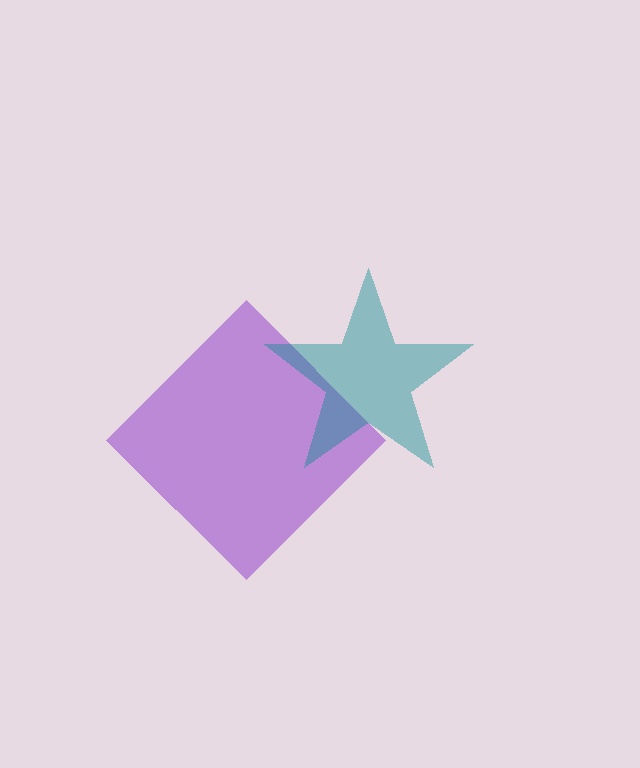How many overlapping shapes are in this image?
There are 2 overlapping shapes in the image.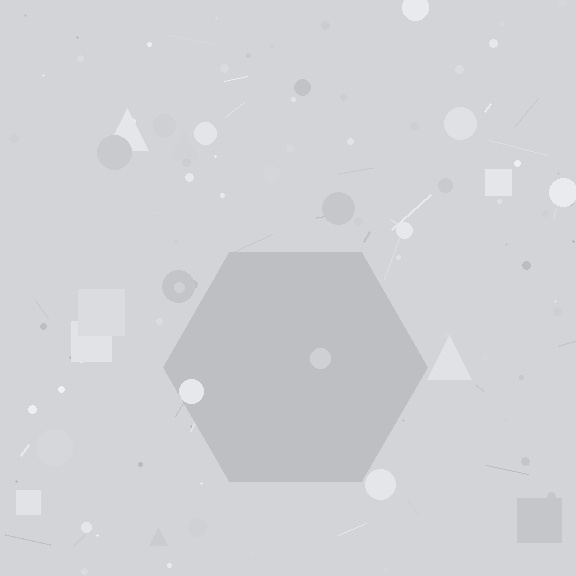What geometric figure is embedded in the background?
A hexagon is embedded in the background.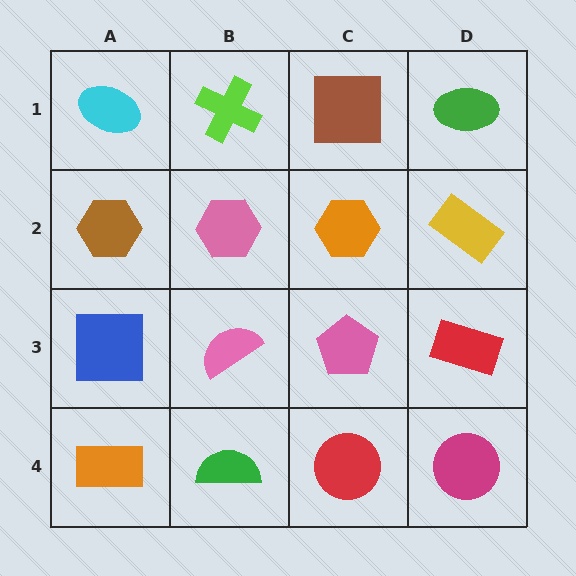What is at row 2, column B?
A pink hexagon.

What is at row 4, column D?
A magenta circle.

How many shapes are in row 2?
4 shapes.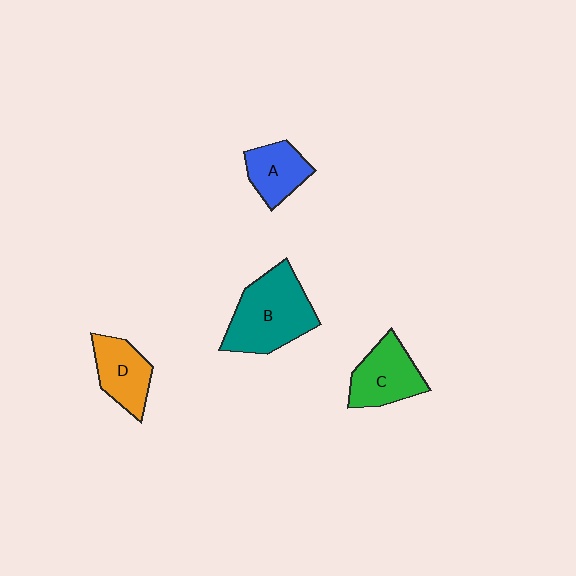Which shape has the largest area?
Shape B (teal).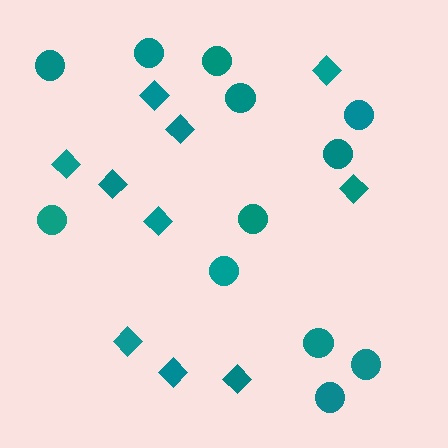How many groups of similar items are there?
There are 2 groups: one group of diamonds (10) and one group of circles (12).